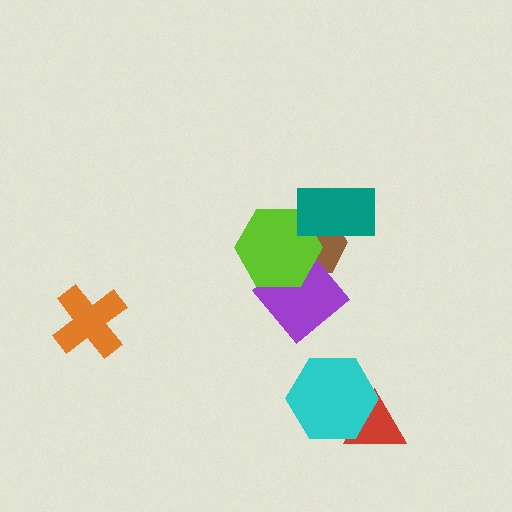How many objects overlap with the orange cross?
0 objects overlap with the orange cross.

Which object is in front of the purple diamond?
The lime hexagon is in front of the purple diamond.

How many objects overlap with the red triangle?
1 object overlaps with the red triangle.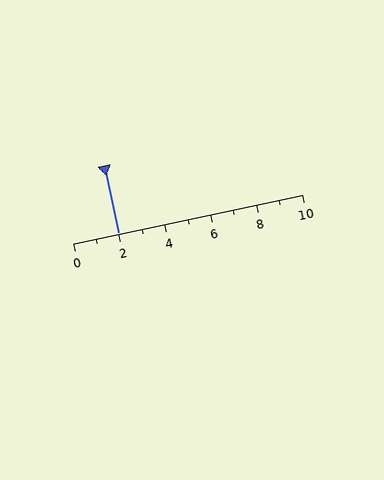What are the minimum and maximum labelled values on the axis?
The axis runs from 0 to 10.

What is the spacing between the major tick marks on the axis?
The major ticks are spaced 2 apart.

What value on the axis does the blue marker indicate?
The marker indicates approximately 2.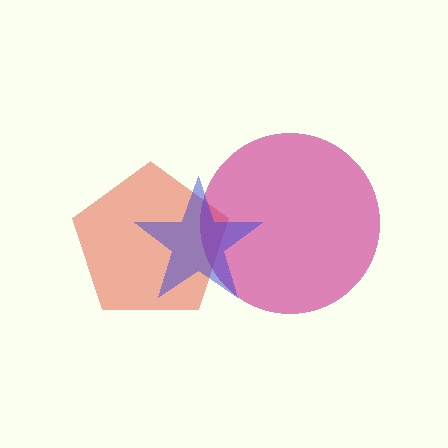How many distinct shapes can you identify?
There are 3 distinct shapes: a red pentagon, a magenta circle, a blue star.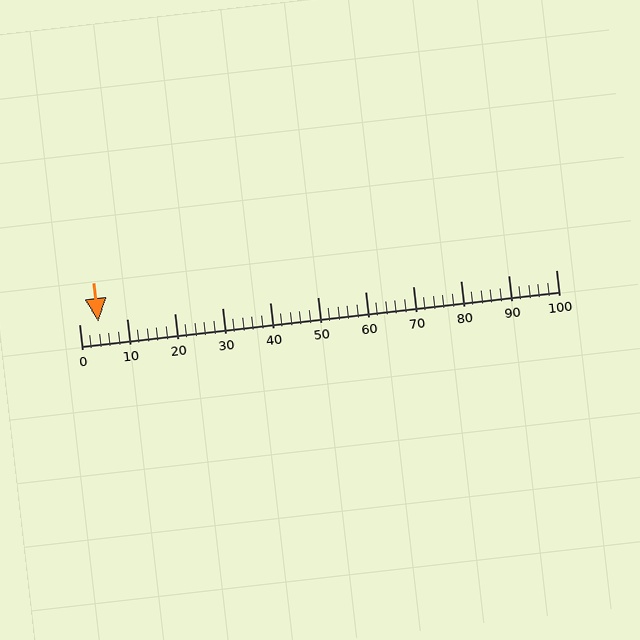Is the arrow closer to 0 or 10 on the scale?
The arrow is closer to 0.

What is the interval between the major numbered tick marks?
The major tick marks are spaced 10 units apart.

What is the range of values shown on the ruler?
The ruler shows values from 0 to 100.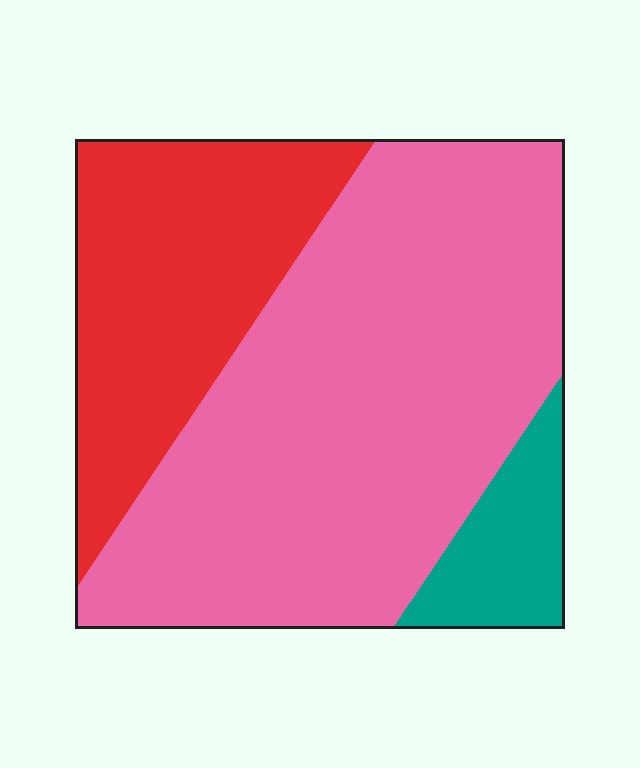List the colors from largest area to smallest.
From largest to smallest: pink, red, teal.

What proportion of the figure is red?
Red takes up between a sixth and a third of the figure.